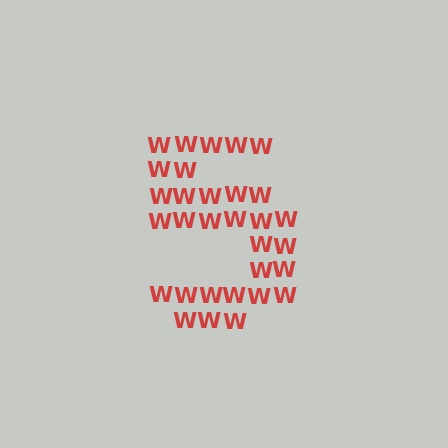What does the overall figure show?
The overall figure shows the digit 5.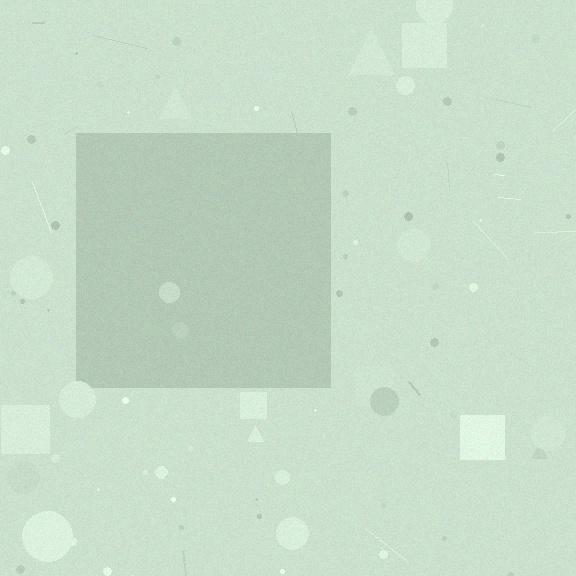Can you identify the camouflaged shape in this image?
The camouflaged shape is a square.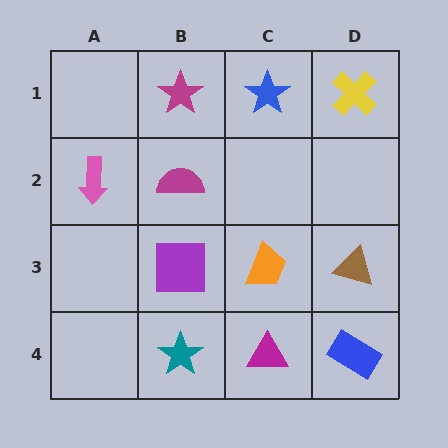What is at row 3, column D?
A brown triangle.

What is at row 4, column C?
A magenta triangle.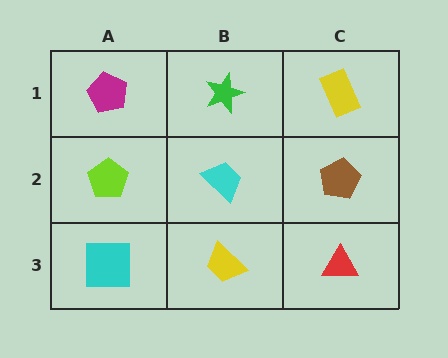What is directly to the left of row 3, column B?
A cyan square.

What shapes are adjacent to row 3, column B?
A cyan trapezoid (row 2, column B), a cyan square (row 3, column A), a red triangle (row 3, column C).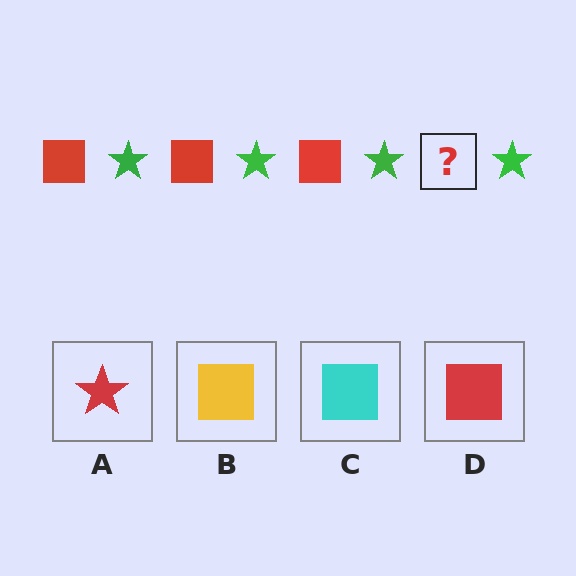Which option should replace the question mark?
Option D.